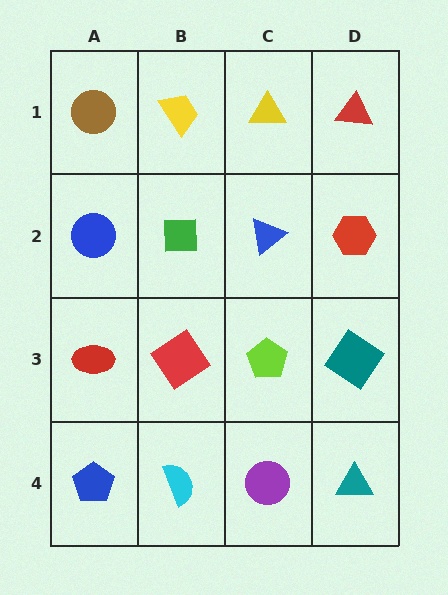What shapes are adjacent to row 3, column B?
A green square (row 2, column B), a cyan semicircle (row 4, column B), a red ellipse (row 3, column A), a lime pentagon (row 3, column C).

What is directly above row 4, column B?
A red diamond.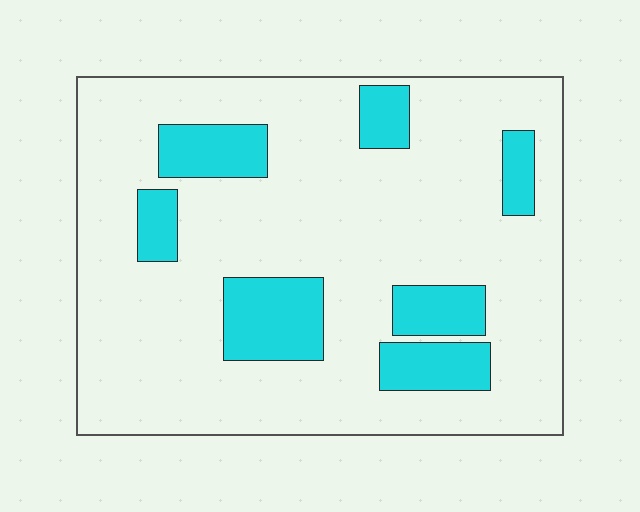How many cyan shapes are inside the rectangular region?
7.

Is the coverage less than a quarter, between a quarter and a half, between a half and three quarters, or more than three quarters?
Less than a quarter.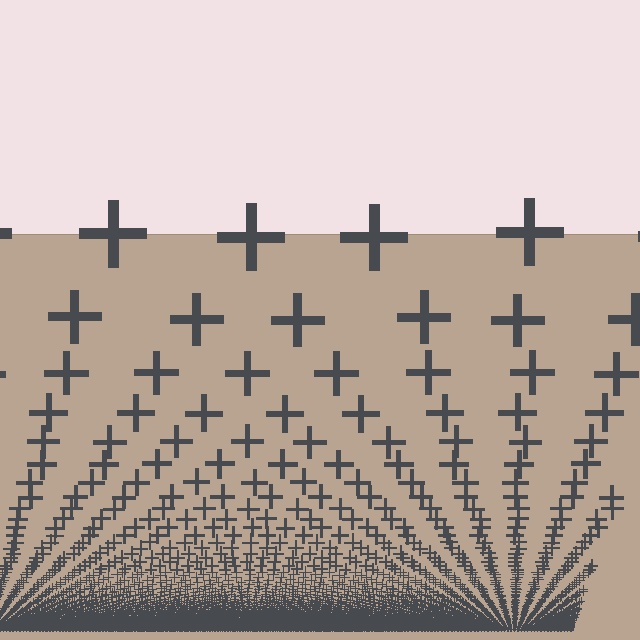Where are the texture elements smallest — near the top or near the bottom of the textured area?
Near the bottom.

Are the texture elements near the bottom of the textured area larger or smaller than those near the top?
Smaller. The gradient is inverted — elements near the bottom are smaller and denser.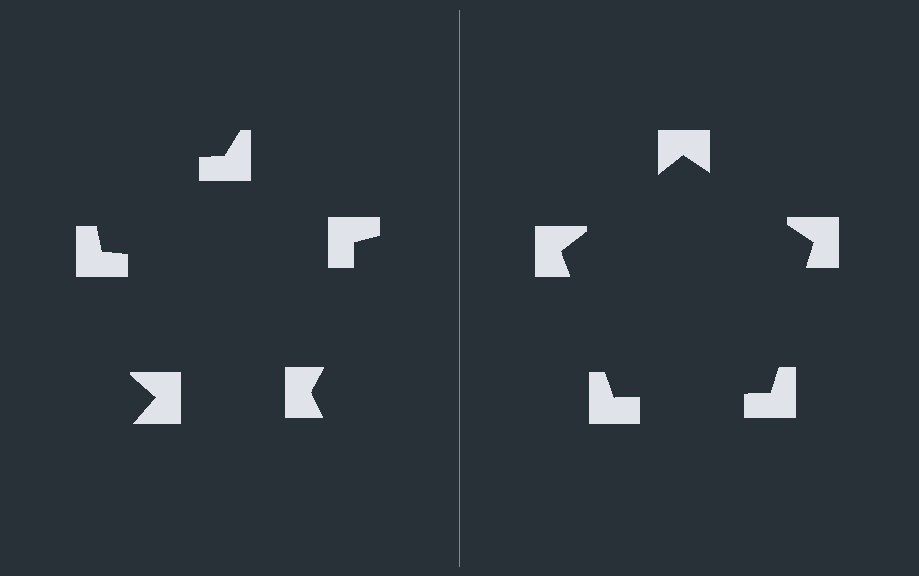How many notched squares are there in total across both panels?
10 — 5 on each side.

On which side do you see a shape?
An illusory pentagon appears on the right side. On the left side the wedge cuts are rotated, so no coherent shape forms.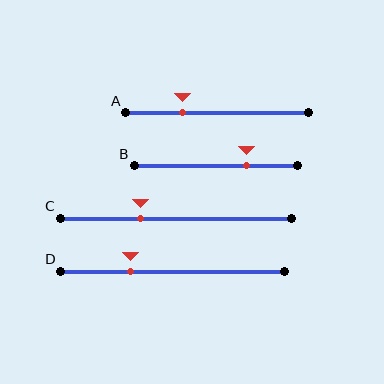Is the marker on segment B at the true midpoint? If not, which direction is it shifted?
No, the marker on segment B is shifted to the right by about 19% of the segment length.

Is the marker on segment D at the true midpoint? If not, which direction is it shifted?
No, the marker on segment D is shifted to the left by about 19% of the segment length.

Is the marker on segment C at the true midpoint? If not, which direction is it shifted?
No, the marker on segment C is shifted to the left by about 15% of the segment length.